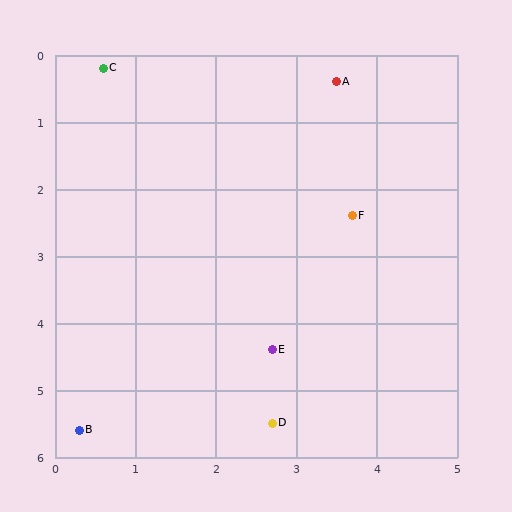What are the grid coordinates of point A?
Point A is at approximately (3.5, 0.4).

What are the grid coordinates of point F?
Point F is at approximately (3.7, 2.4).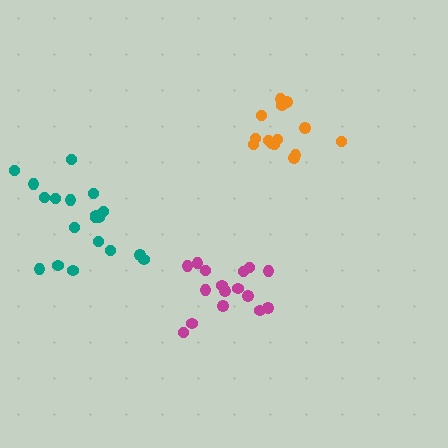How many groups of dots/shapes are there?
There are 3 groups.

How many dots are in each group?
Group 1: 16 dots, Group 2: 19 dots, Group 3: 14 dots (49 total).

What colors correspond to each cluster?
The clusters are colored: magenta, teal, orange.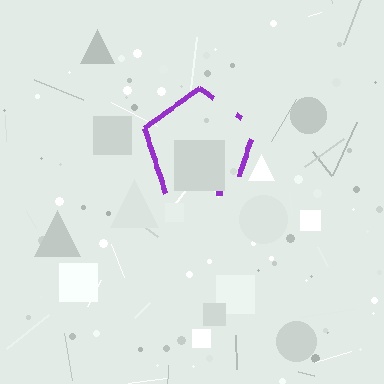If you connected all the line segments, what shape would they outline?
They would outline a pentagon.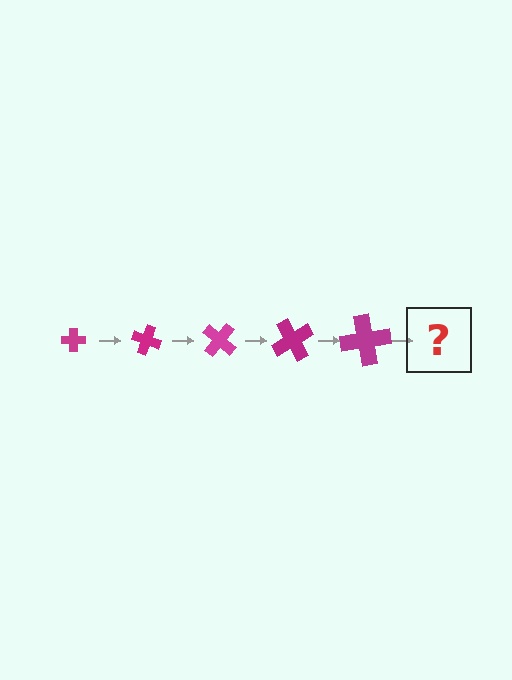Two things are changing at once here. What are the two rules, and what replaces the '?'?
The two rules are that the cross grows larger each step and it rotates 20 degrees each step. The '?' should be a cross, larger than the previous one and rotated 100 degrees from the start.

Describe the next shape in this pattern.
It should be a cross, larger than the previous one and rotated 100 degrees from the start.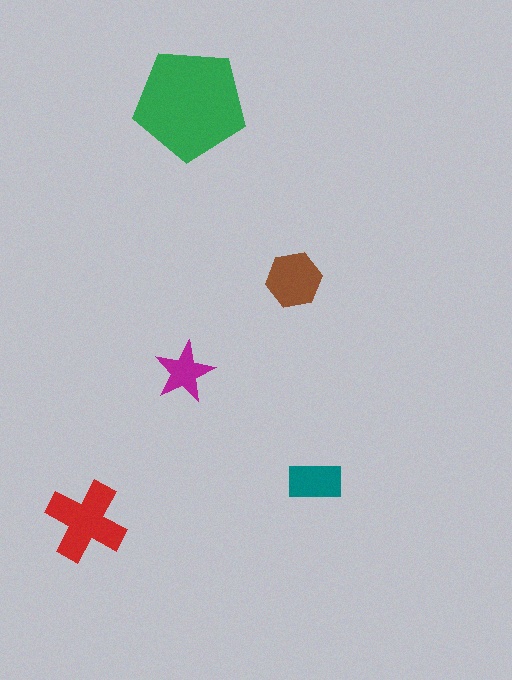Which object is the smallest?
The magenta star.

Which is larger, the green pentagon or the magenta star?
The green pentagon.